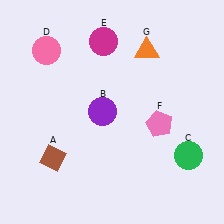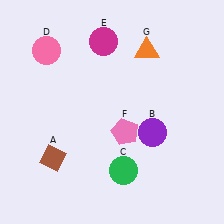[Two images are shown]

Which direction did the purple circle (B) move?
The purple circle (B) moved right.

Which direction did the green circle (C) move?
The green circle (C) moved left.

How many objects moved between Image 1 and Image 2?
3 objects moved between the two images.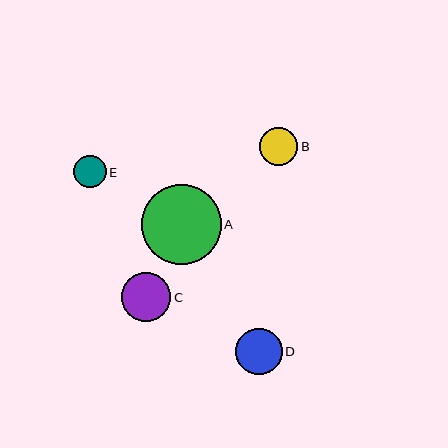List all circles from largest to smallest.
From largest to smallest: A, C, D, B, E.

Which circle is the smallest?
Circle E is the smallest with a size of approximately 33 pixels.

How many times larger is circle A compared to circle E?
Circle A is approximately 2.4 times the size of circle E.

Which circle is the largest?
Circle A is the largest with a size of approximately 80 pixels.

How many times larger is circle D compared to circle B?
Circle D is approximately 1.2 times the size of circle B.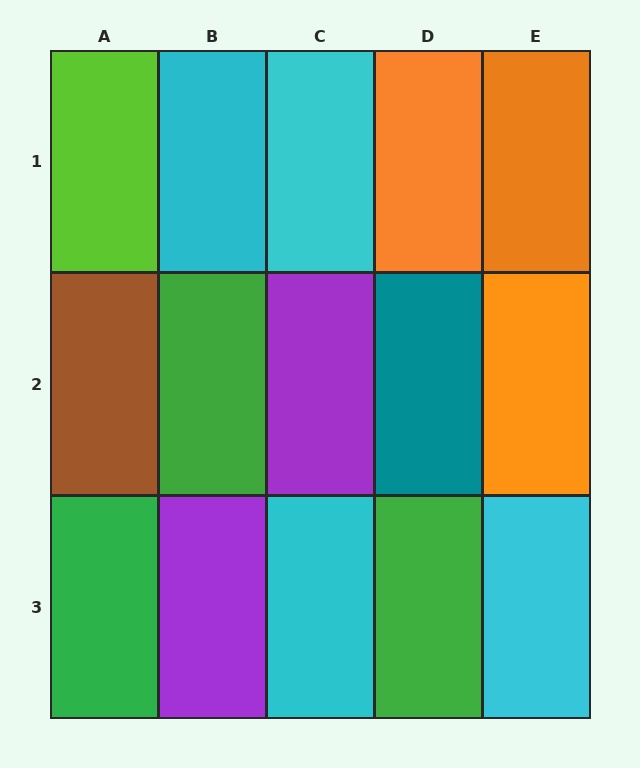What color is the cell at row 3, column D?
Green.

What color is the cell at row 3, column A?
Green.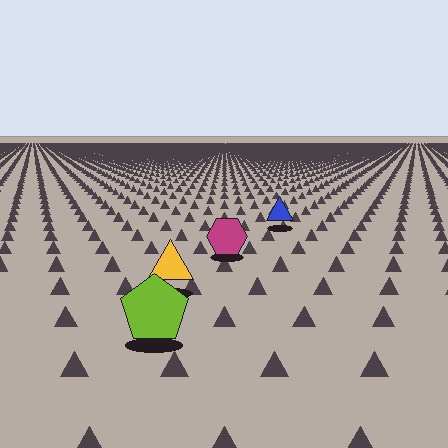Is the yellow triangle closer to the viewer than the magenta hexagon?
Yes. The yellow triangle is closer — you can tell from the texture gradient: the ground texture is coarser near it.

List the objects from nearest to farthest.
From nearest to farthest: the lime pentagon, the yellow triangle, the magenta hexagon, the blue triangle.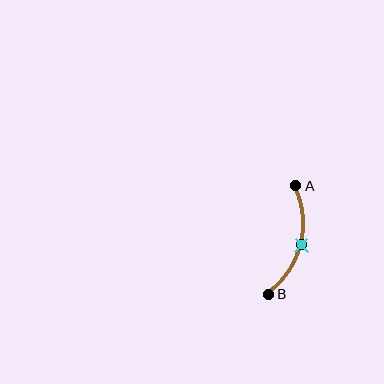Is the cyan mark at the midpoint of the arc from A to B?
Yes. The cyan mark lies on the arc at equal arc-length from both A and B — it is the arc midpoint.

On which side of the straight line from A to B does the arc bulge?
The arc bulges to the right of the straight line connecting A and B.